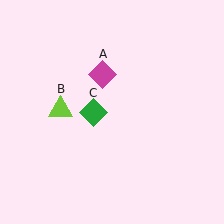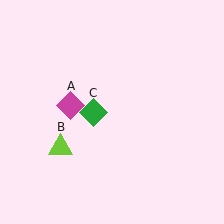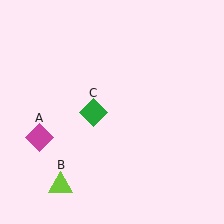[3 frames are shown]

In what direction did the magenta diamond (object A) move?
The magenta diamond (object A) moved down and to the left.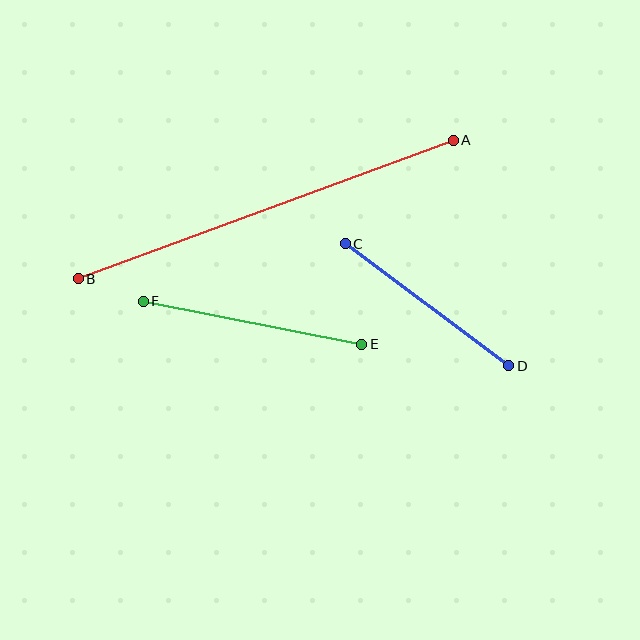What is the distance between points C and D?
The distance is approximately 204 pixels.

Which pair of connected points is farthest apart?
Points A and B are farthest apart.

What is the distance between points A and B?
The distance is approximately 399 pixels.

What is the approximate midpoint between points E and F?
The midpoint is at approximately (253, 323) pixels.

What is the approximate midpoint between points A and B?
The midpoint is at approximately (266, 210) pixels.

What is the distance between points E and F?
The distance is approximately 223 pixels.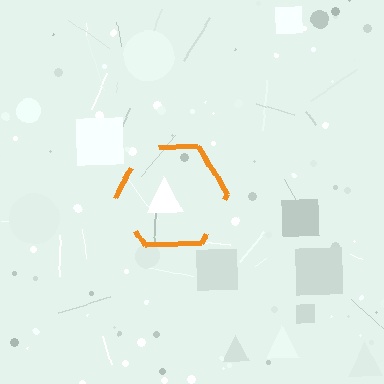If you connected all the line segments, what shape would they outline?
They would outline a hexagon.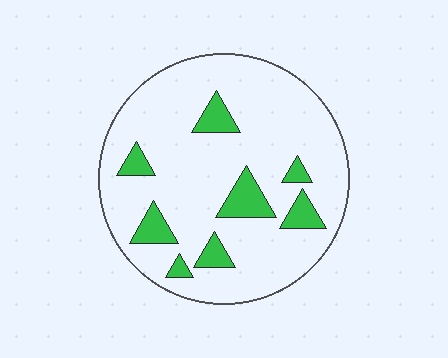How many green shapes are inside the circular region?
8.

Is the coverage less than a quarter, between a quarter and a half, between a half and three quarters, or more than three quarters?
Less than a quarter.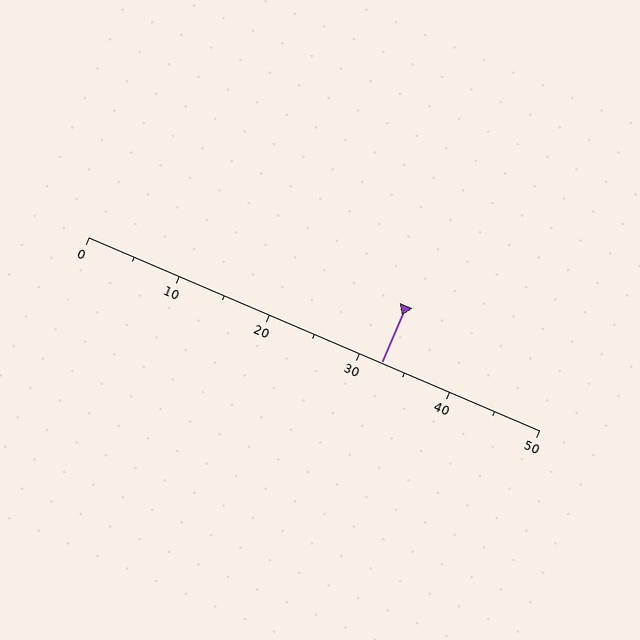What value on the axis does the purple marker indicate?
The marker indicates approximately 32.5.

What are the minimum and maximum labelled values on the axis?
The axis runs from 0 to 50.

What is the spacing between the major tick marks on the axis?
The major ticks are spaced 10 apart.